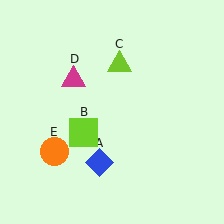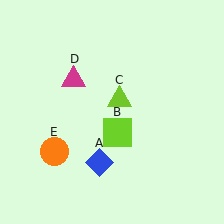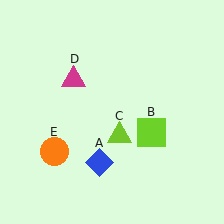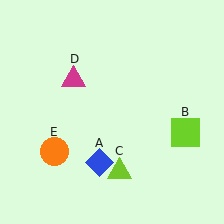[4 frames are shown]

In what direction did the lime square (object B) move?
The lime square (object B) moved right.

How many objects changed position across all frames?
2 objects changed position: lime square (object B), lime triangle (object C).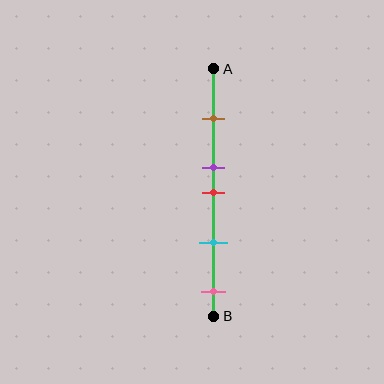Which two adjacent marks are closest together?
The purple and red marks are the closest adjacent pair.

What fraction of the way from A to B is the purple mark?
The purple mark is approximately 40% (0.4) of the way from A to B.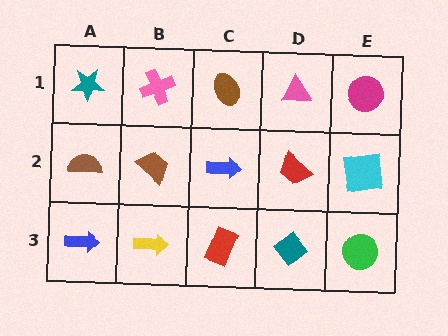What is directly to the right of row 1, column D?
A magenta circle.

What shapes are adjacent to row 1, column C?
A blue arrow (row 2, column C), a pink cross (row 1, column B), a pink triangle (row 1, column D).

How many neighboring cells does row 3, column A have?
2.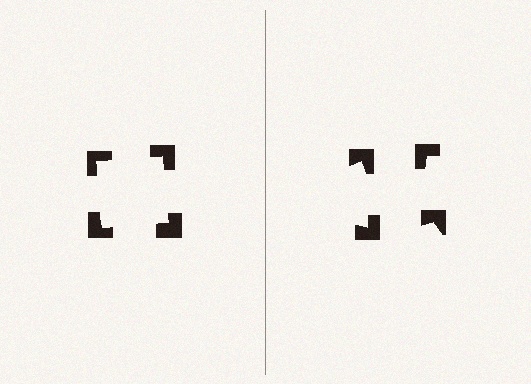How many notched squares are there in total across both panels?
8 — 4 on each side.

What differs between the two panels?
The notched squares are positioned identically on both sides; only the wedge orientations differ. On the left they align to a square; on the right they are misaligned.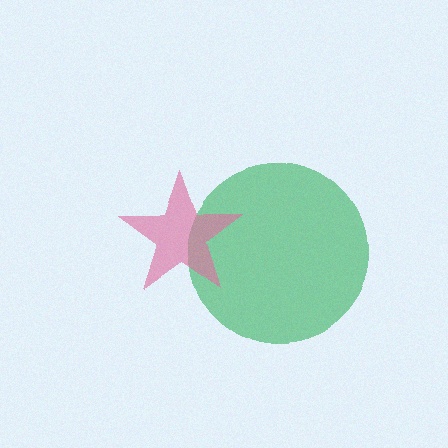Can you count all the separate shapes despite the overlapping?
Yes, there are 2 separate shapes.